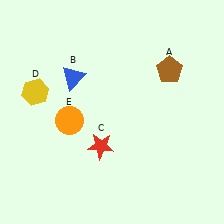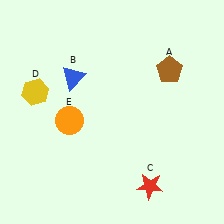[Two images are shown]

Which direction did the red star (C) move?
The red star (C) moved right.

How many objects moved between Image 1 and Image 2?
1 object moved between the two images.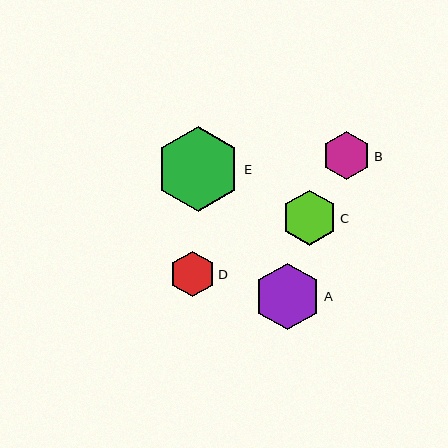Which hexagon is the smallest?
Hexagon D is the smallest with a size of approximately 45 pixels.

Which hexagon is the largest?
Hexagon E is the largest with a size of approximately 85 pixels.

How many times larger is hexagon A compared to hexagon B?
Hexagon A is approximately 1.4 times the size of hexagon B.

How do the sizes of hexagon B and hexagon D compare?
Hexagon B and hexagon D are approximately the same size.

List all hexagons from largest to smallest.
From largest to smallest: E, A, C, B, D.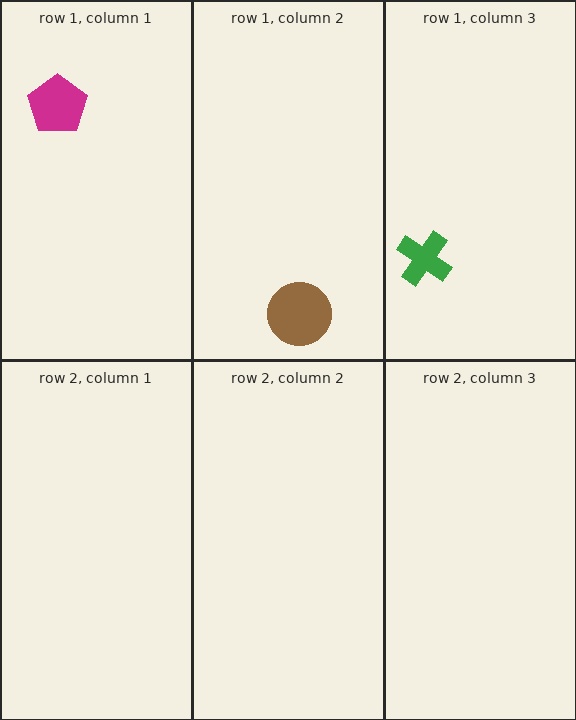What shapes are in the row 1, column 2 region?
The brown circle.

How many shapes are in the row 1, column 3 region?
1.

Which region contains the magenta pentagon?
The row 1, column 1 region.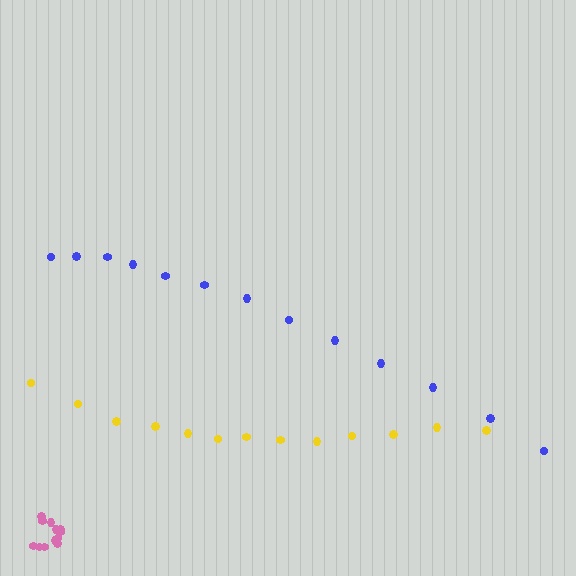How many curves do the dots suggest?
There are 3 distinct paths.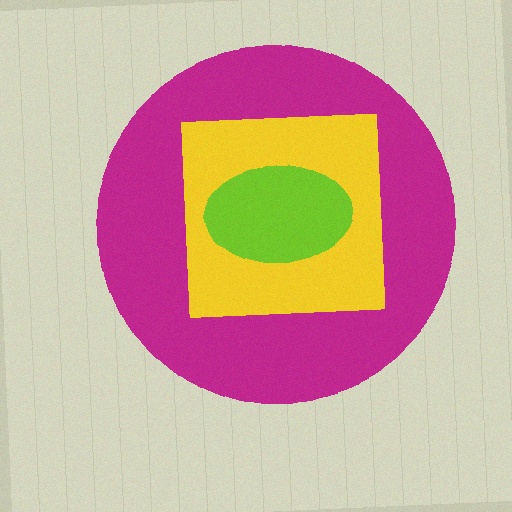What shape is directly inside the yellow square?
The lime ellipse.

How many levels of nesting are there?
3.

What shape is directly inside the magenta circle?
The yellow square.